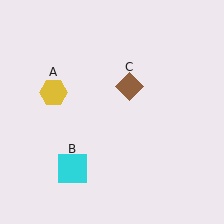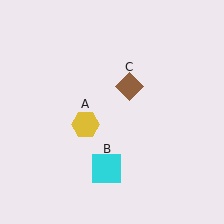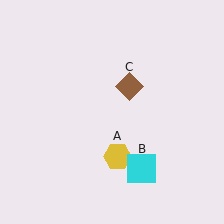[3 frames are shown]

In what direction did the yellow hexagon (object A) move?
The yellow hexagon (object A) moved down and to the right.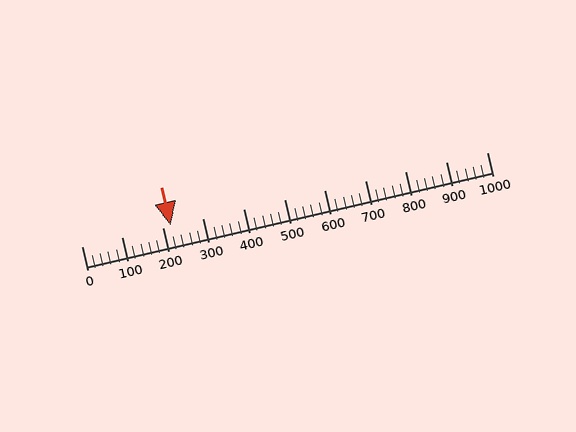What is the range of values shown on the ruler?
The ruler shows values from 0 to 1000.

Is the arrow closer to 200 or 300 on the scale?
The arrow is closer to 200.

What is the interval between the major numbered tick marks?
The major tick marks are spaced 100 units apart.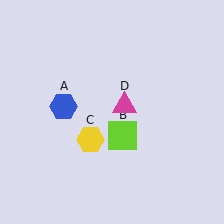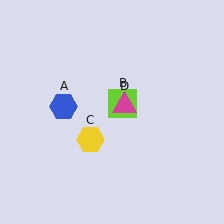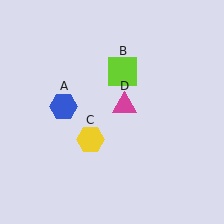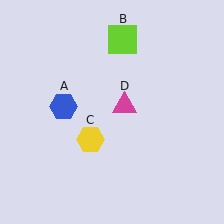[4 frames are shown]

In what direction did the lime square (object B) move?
The lime square (object B) moved up.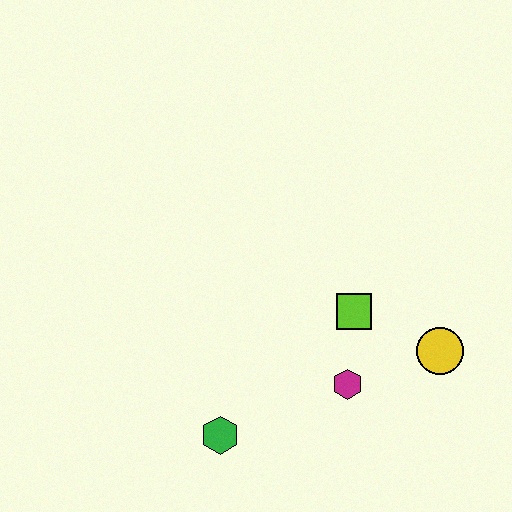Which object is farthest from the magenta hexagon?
The green hexagon is farthest from the magenta hexagon.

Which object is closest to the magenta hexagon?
The lime square is closest to the magenta hexagon.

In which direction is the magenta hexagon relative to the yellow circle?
The magenta hexagon is to the left of the yellow circle.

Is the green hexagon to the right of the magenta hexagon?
No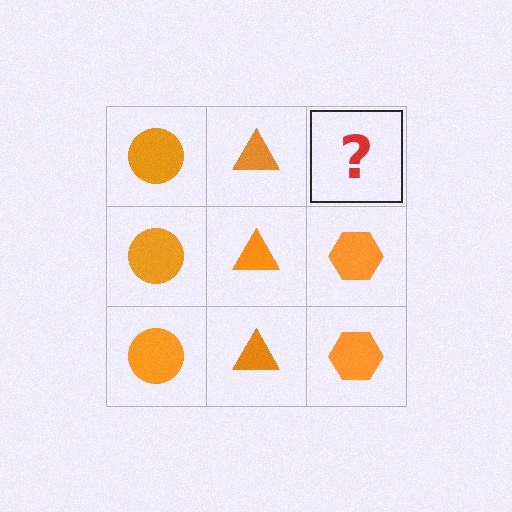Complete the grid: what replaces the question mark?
The question mark should be replaced with an orange hexagon.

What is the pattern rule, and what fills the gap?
The rule is that each column has a consistent shape. The gap should be filled with an orange hexagon.